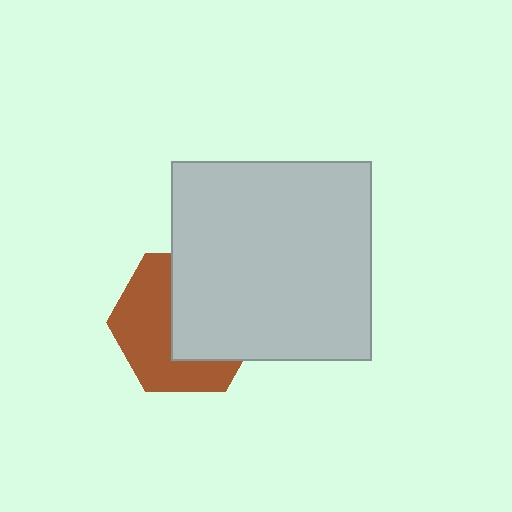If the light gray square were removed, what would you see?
You would see the complete brown hexagon.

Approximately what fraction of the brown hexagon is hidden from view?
Roughly 50% of the brown hexagon is hidden behind the light gray square.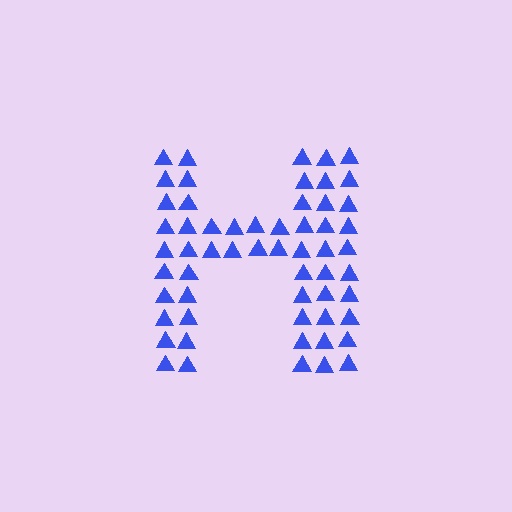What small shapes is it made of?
It is made of small triangles.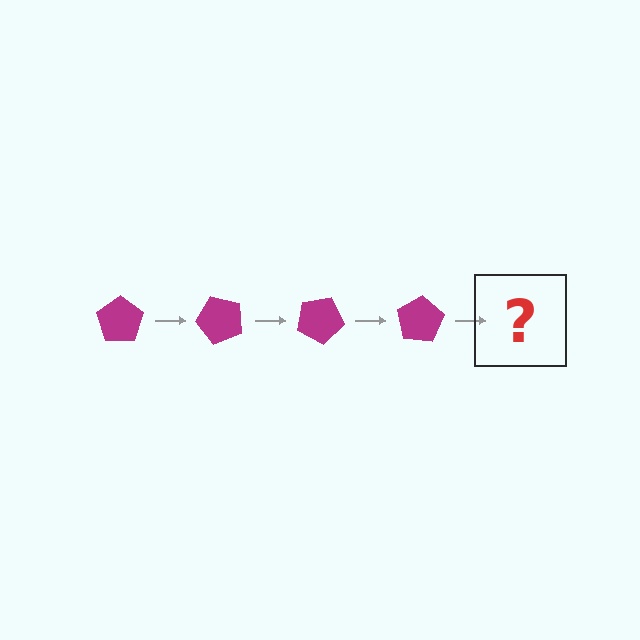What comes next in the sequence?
The next element should be a magenta pentagon rotated 200 degrees.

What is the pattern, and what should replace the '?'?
The pattern is that the pentagon rotates 50 degrees each step. The '?' should be a magenta pentagon rotated 200 degrees.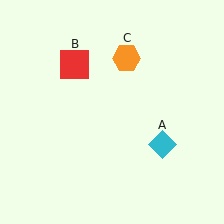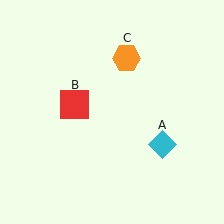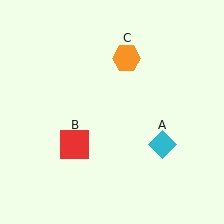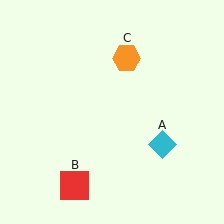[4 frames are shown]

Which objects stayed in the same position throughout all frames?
Cyan diamond (object A) and orange hexagon (object C) remained stationary.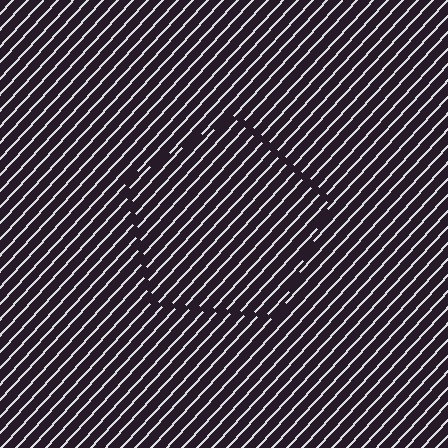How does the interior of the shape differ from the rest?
The interior of the shape contains the same grating, shifted by half a period — the contour is defined by the phase discontinuity where line-ends from the inner and outer gratings abut.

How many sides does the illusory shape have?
5 sides — the line-ends trace a pentagon.